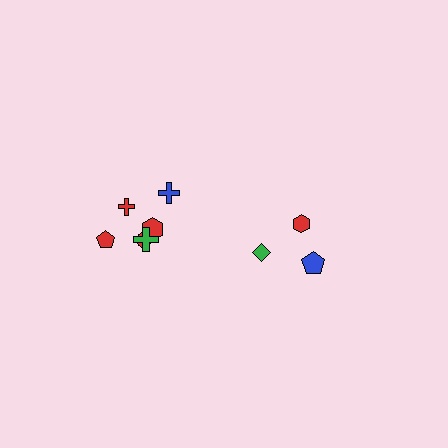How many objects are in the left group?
There are 6 objects.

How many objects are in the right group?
There are 3 objects.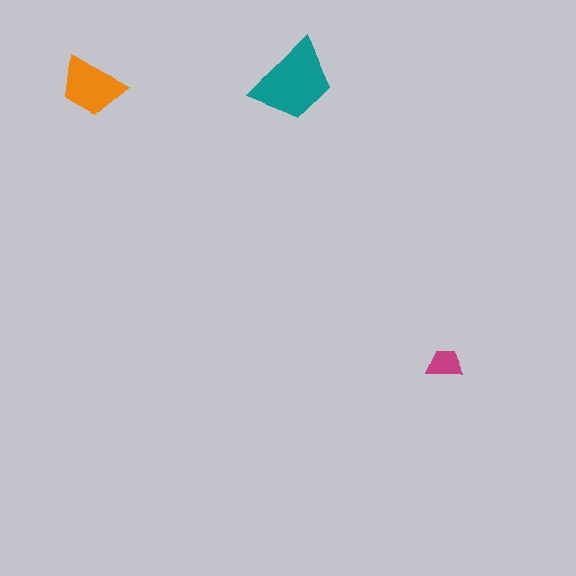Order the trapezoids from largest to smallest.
the teal one, the orange one, the magenta one.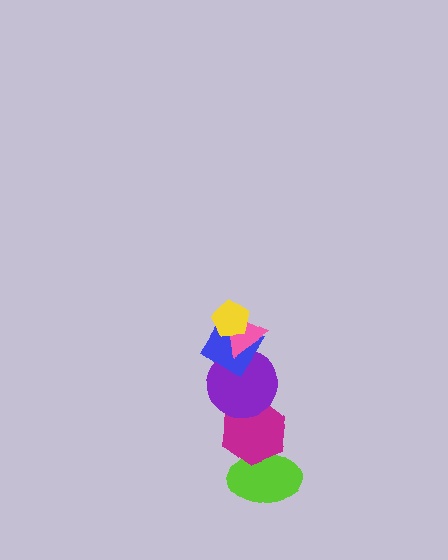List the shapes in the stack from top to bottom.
From top to bottom: the yellow pentagon, the pink triangle, the blue diamond, the purple circle, the magenta hexagon, the lime ellipse.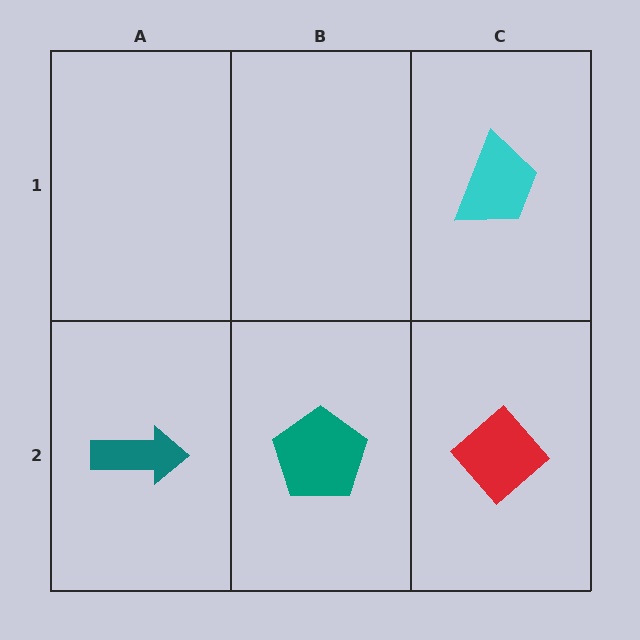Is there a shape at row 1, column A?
No, that cell is empty.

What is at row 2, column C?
A red diamond.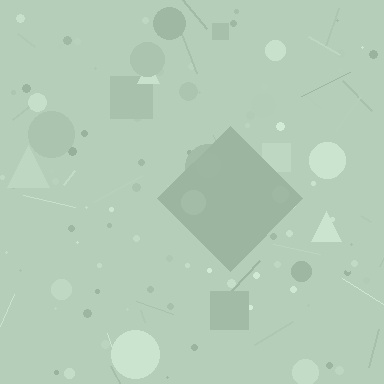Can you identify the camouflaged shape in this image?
The camouflaged shape is a diamond.